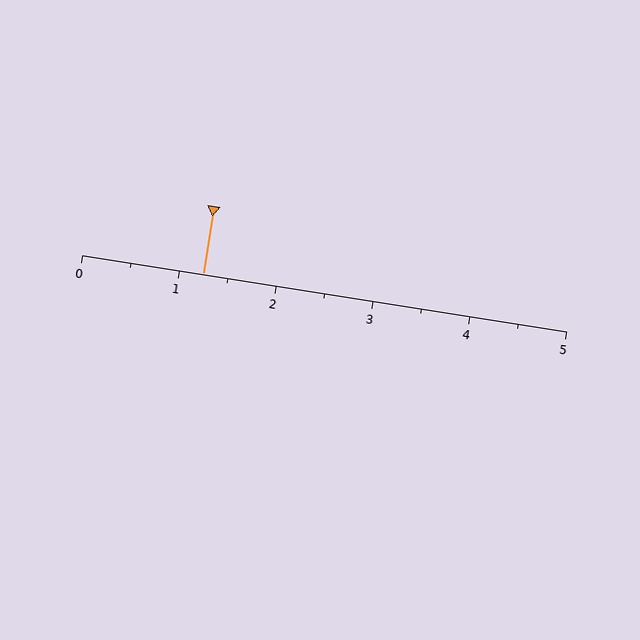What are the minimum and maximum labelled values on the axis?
The axis runs from 0 to 5.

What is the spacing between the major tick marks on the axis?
The major ticks are spaced 1 apart.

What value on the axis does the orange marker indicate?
The marker indicates approximately 1.2.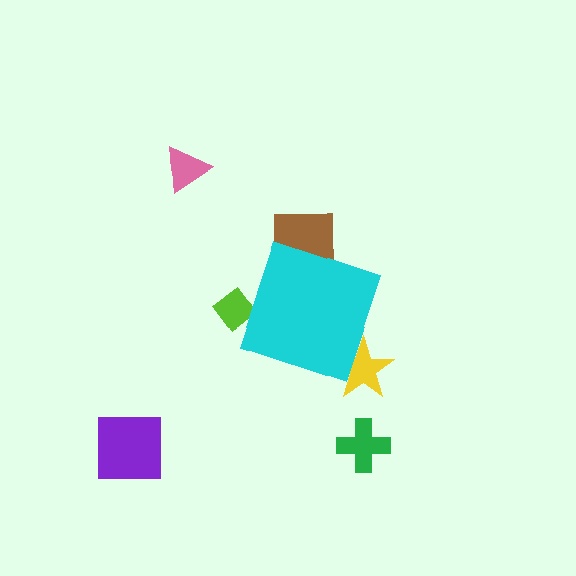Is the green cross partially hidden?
No, the green cross is fully visible.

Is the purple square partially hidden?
No, the purple square is fully visible.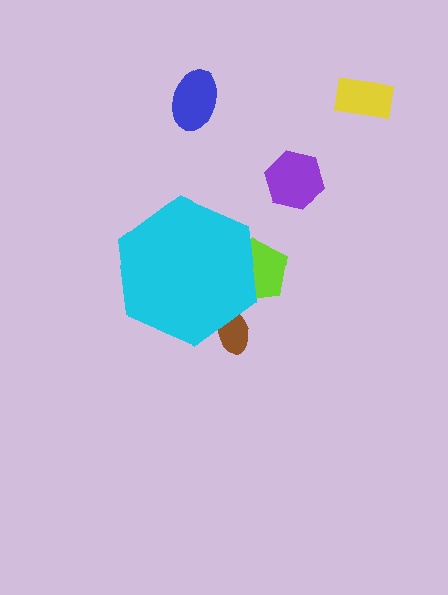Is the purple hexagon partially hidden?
No, the purple hexagon is fully visible.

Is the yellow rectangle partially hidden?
No, the yellow rectangle is fully visible.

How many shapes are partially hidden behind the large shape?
2 shapes are partially hidden.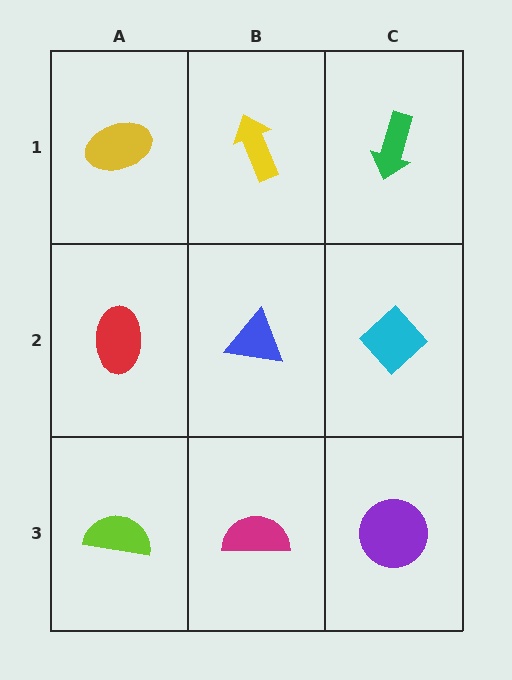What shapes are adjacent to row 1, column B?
A blue triangle (row 2, column B), a yellow ellipse (row 1, column A), a green arrow (row 1, column C).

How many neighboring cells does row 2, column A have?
3.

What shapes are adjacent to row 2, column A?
A yellow ellipse (row 1, column A), a lime semicircle (row 3, column A), a blue triangle (row 2, column B).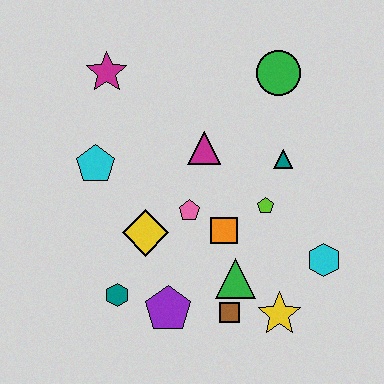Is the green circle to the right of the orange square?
Yes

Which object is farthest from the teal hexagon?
The green circle is farthest from the teal hexagon.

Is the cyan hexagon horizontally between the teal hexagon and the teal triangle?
No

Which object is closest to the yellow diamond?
The pink pentagon is closest to the yellow diamond.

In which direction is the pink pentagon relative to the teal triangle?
The pink pentagon is to the left of the teal triangle.